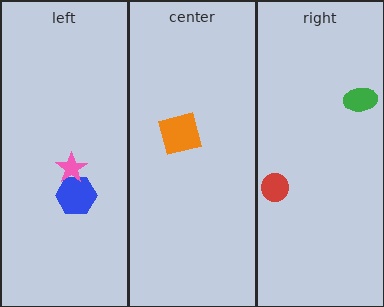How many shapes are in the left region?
2.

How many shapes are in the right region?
2.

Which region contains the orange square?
The center region.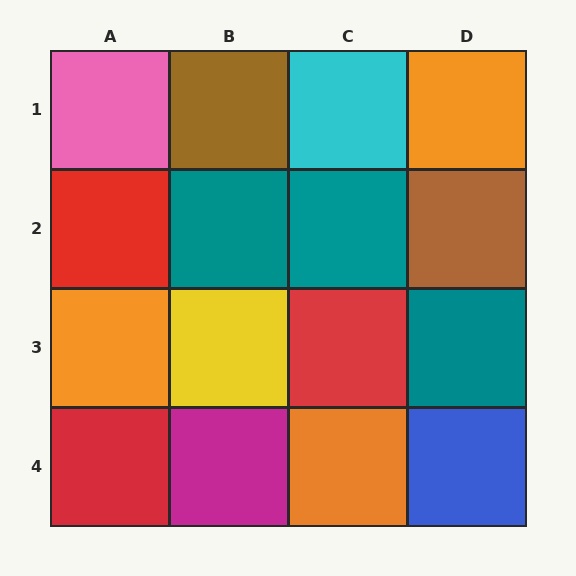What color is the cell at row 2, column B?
Teal.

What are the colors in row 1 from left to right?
Pink, brown, cyan, orange.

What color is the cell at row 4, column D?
Blue.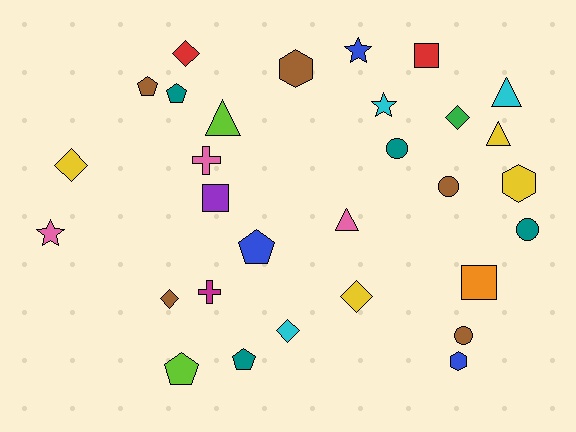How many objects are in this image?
There are 30 objects.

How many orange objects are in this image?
There is 1 orange object.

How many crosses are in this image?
There are 2 crosses.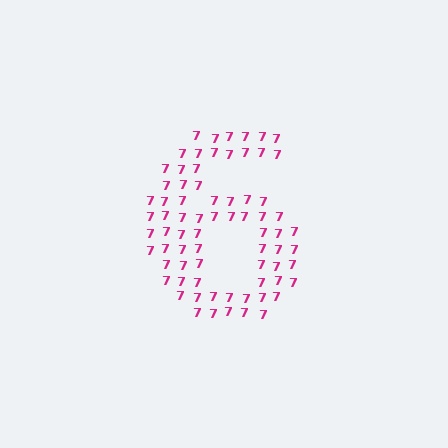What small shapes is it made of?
It is made of small digit 7's.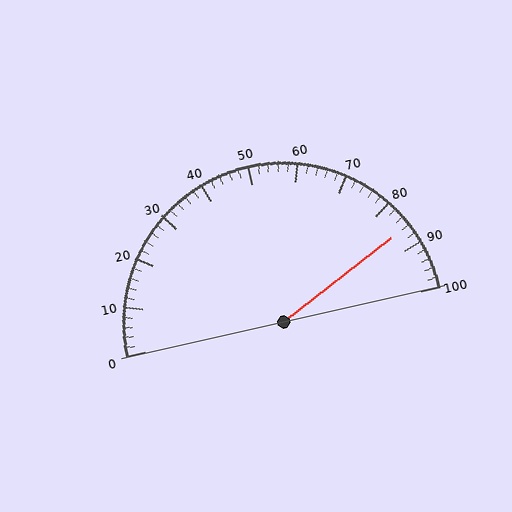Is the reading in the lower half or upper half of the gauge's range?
The reading is in the upper half of the range (0 to 100).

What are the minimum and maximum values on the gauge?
The gauge ranges from 0 to 100.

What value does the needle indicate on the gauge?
The needle indicates approximately 86.